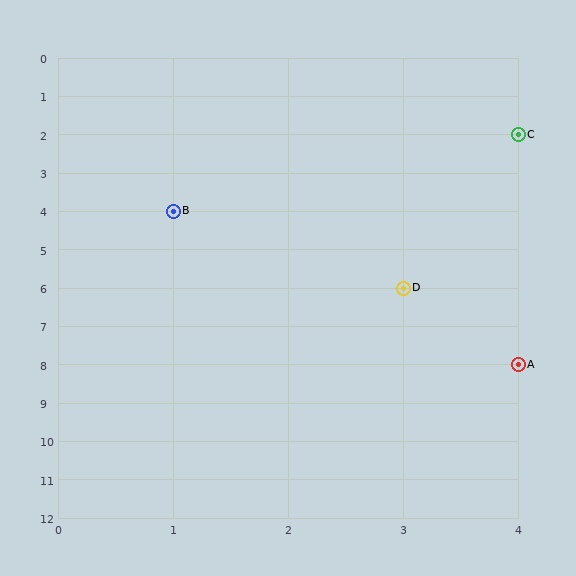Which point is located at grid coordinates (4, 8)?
Point A is at (4, 8).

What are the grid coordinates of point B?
Point B is at grid coordinates (1, 4).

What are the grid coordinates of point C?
Point C is at grid coordinates (4, 2).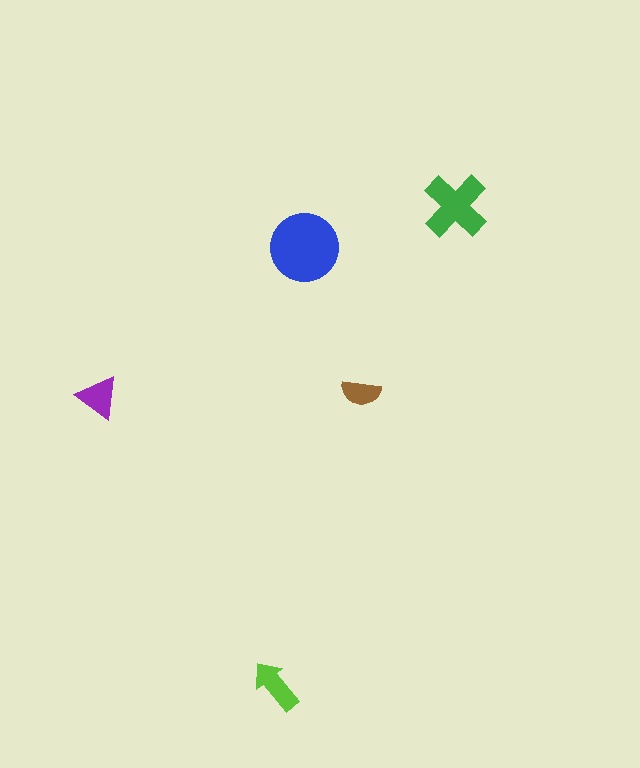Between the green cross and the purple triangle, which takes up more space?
The green cross.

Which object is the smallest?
The brown semicircle.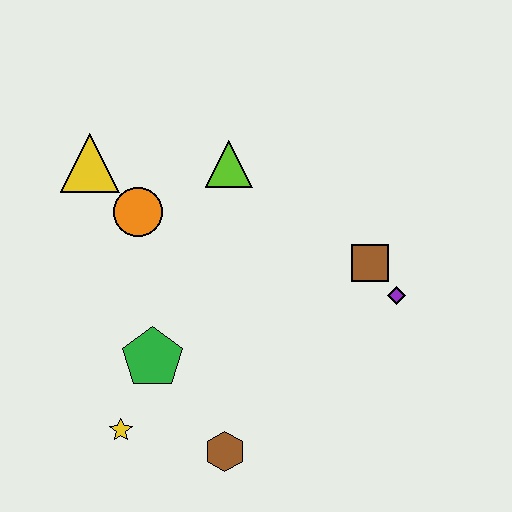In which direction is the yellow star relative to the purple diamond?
The yellow star is to the left of the purple diamond.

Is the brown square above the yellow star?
Yes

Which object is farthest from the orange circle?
The purple diamond is farthest from the orange circle.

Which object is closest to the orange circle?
The yellow triangle is closest to the orange circle.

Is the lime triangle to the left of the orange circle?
No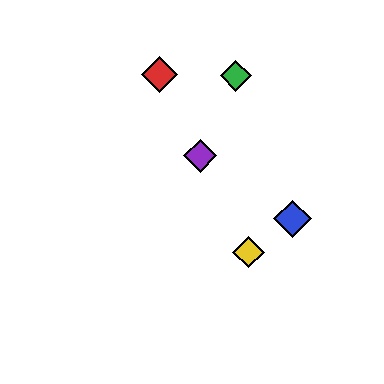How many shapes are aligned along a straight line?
3 shapes (the red diamond, the yellow diamond, the purple diamond) are aligned along a straight line.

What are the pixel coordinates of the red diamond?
The red diamond is at (159, 74).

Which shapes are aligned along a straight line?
The red diamond, the yellow diamond, the purple diamond are aligned along a straight line.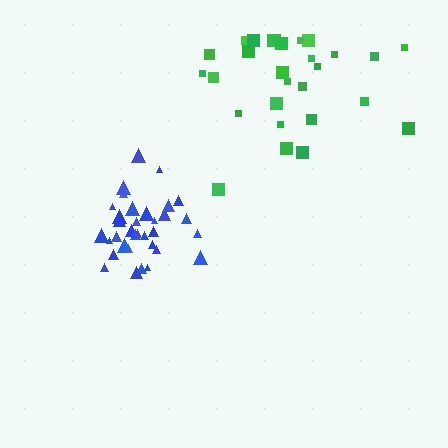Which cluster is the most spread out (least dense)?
Green.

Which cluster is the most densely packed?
Blue.